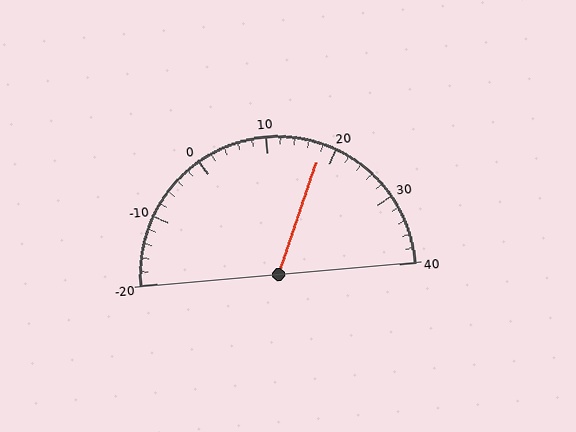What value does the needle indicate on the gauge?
The needle indicates approximately 18.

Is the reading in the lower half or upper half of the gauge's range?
The reading is in the upper half of the range (-20 to 40).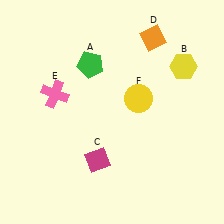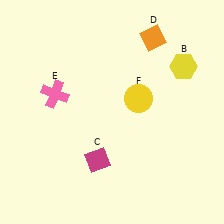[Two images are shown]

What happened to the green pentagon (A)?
The green pentagon (A) was removed in Image 2. It was in the top-left area of Image 1.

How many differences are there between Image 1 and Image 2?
There is 1 difference between the two images.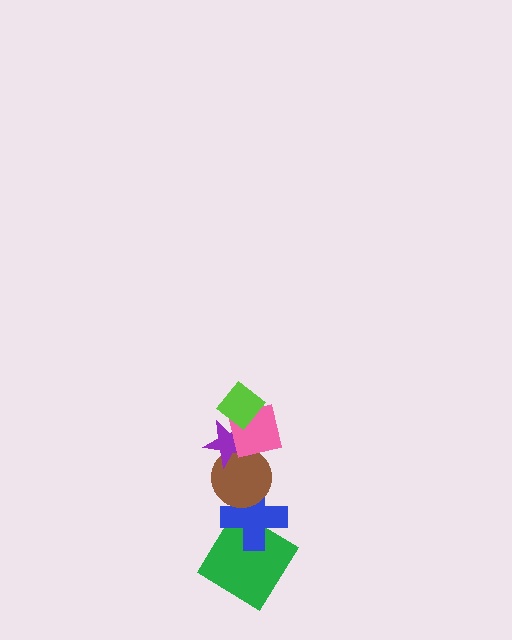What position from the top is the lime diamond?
The lime diamond is 1st from the top.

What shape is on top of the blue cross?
The brown circle is on top of the blue cross.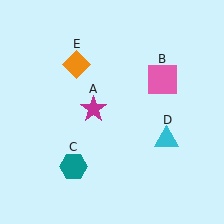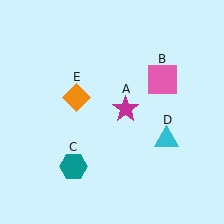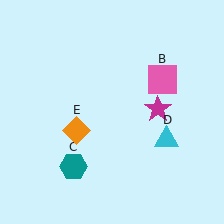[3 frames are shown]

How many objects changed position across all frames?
2 objects changed position: magenta star (object A), orange diamond (object E).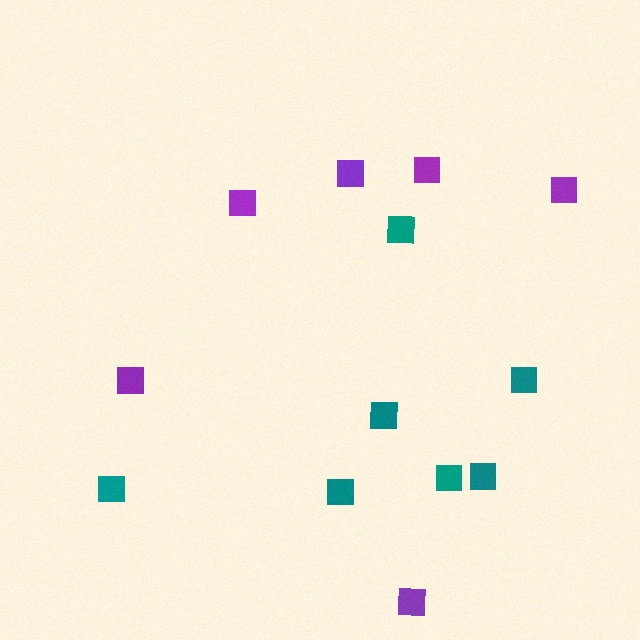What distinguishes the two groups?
There are 2 groups: one group of teal squares (7) and one group of purple squares (6).